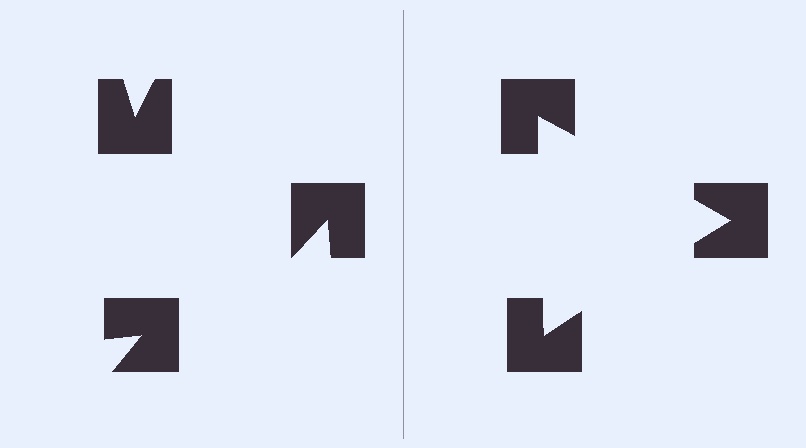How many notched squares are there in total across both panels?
6 — 3 on each side.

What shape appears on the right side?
An illusory triangle.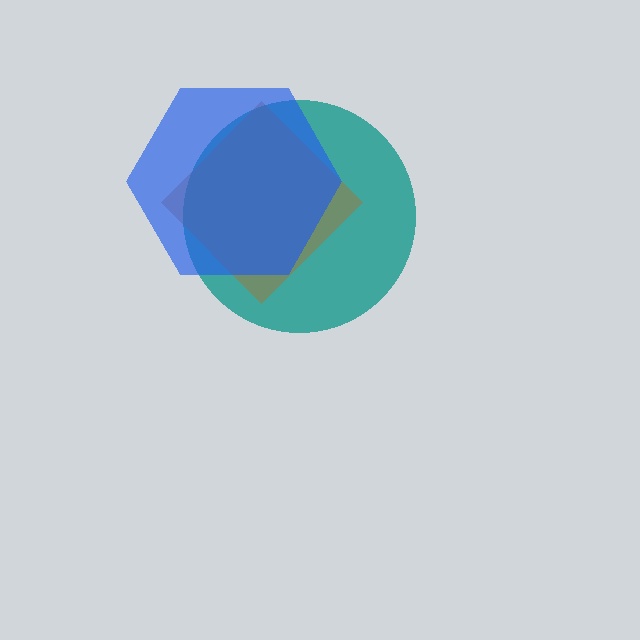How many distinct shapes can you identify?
There are 3 distinct shapes: a teal circle, a brown diamond, a blue hexagon.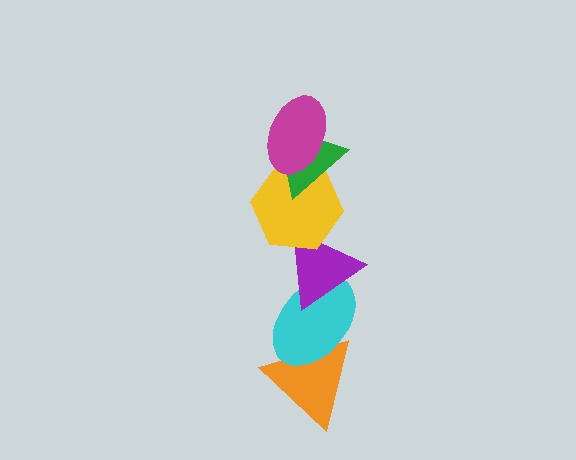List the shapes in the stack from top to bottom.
From top to bottom: the magenta ellipse, the green triangle, the yellow hexagon, the purple triangle, the cyan ellipse, the orange triangle.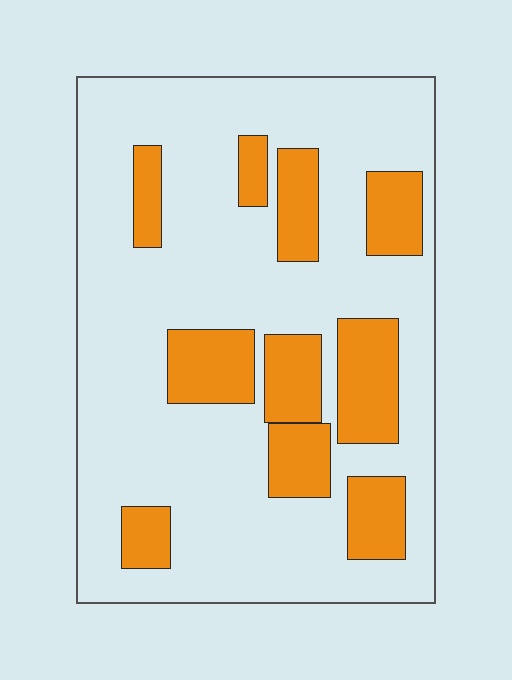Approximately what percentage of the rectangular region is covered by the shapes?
Approximately 25%.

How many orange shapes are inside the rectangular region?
10.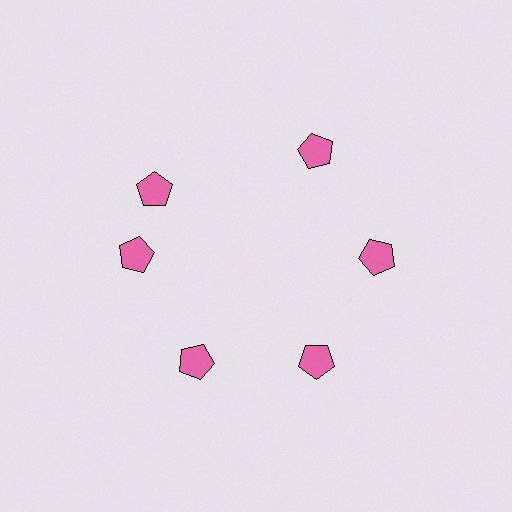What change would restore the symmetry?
The symmetry would be restored by rotating it back into even spacing with its neighbors so that all 6 pentagons sit at equal angles and equal distance from the center.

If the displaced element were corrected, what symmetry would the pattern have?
It would have 6-fold rotational symmetry — the pattern would map onto itself every 60 degrees.